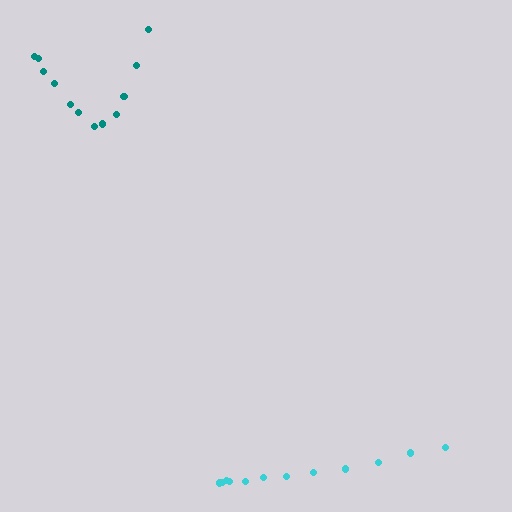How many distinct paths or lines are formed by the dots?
There are 2 distinct paths.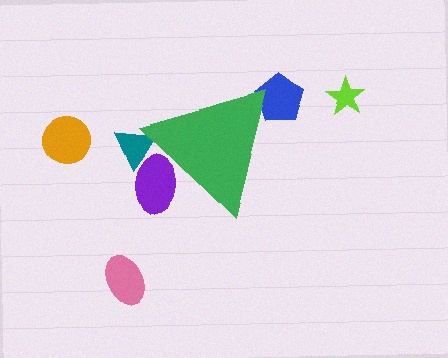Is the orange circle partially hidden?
No, the orange circle is fully visible.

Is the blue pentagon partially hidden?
Yes, the blue pentagon is partially hidden behind the green triangle.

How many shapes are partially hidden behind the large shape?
3 shapes are partially hidden.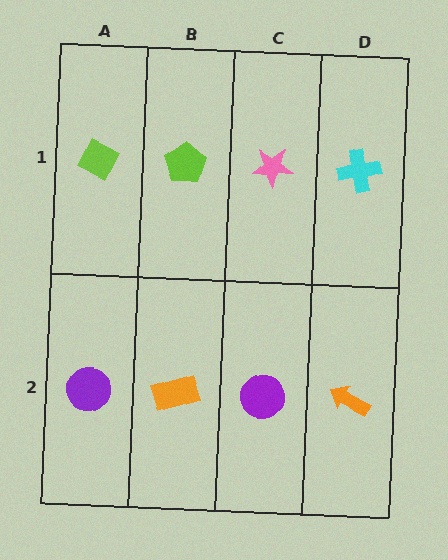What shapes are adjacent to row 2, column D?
A cyan cross (row 1, column D), a purple circle (row 2, column C).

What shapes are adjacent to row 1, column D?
An orange arrow (row 2, column D), a pink star (row 1, column C).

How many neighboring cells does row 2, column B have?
3.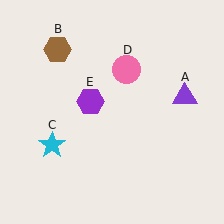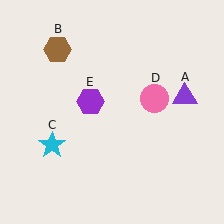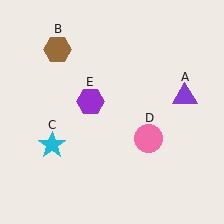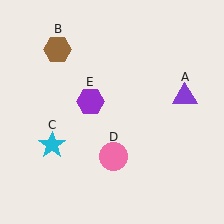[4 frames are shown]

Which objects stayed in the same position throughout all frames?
Purple triangle (object A) and brown hexagon (object B) and cyan star (object C) and purple hexagon (object E) remained stationary.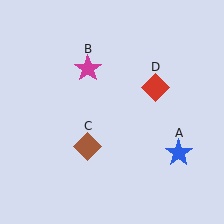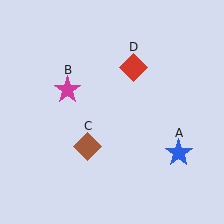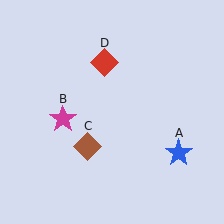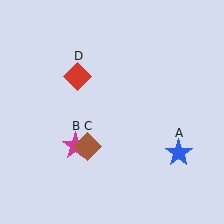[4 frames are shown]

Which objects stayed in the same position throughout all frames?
Blue star (object A) and brown diamond (object C) remained stationary.